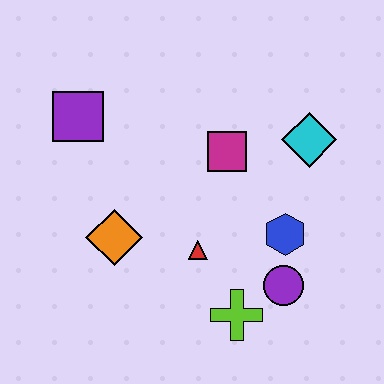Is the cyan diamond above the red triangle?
Yes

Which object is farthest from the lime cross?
The purple square is farthest from the lime cross.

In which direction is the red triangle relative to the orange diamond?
The red triangle is to the right of the orange diamond.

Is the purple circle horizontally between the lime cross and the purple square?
No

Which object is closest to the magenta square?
The cyan diamond is closest to the magenta square.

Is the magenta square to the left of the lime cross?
Yes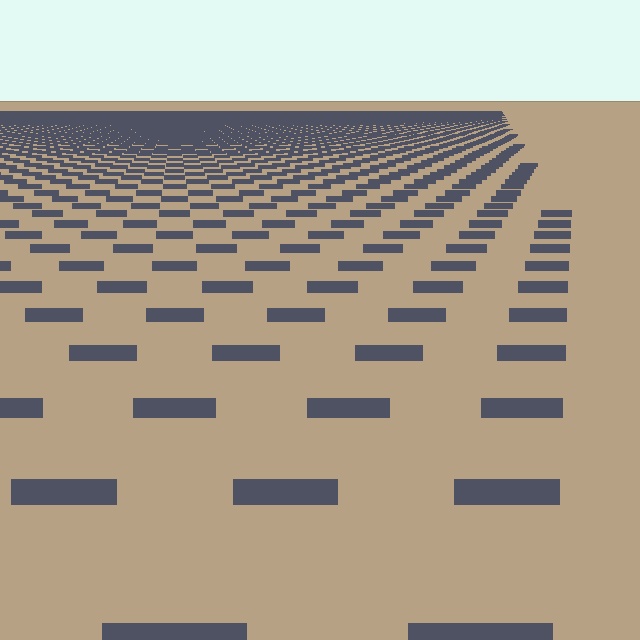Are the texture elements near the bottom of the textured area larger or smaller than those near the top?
Larger. Near the bottom, elements are closer to the viewer and appear at a bigger on-screen size.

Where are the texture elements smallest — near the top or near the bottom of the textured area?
Near the top.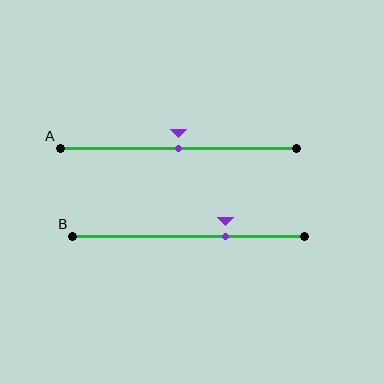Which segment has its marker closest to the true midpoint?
Segment A has its marker closest to the true midpoint.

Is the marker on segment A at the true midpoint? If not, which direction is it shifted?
Yes, the marker on segment A is at the true midpoint.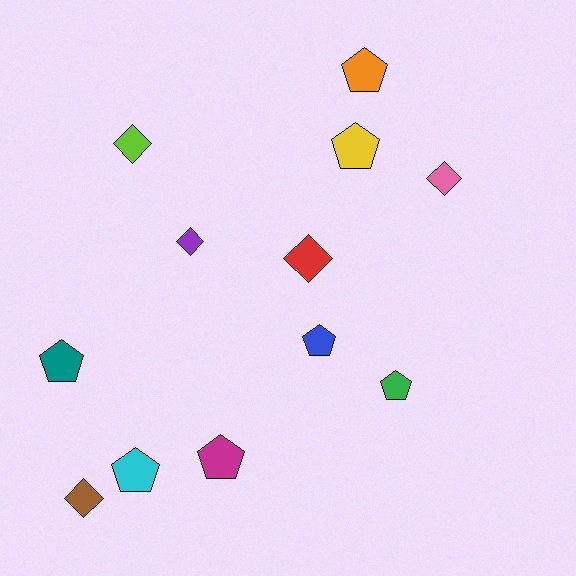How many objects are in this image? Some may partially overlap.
There are 12 objects.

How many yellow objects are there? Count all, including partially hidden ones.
There is 1 yellow object.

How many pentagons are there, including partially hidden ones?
There are 7 pentagons.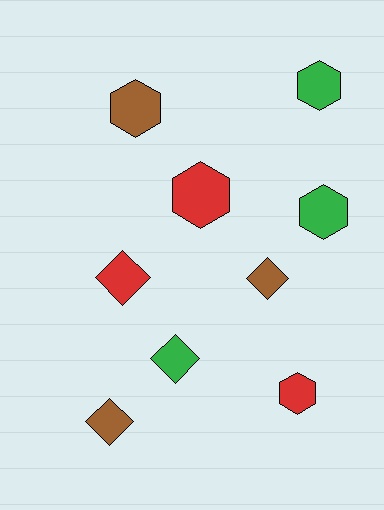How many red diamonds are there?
There is 1 red diamond.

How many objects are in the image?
There are 9 objects.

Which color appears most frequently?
Green, with 3 objects.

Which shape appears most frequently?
Hexagon, with 5 objects.